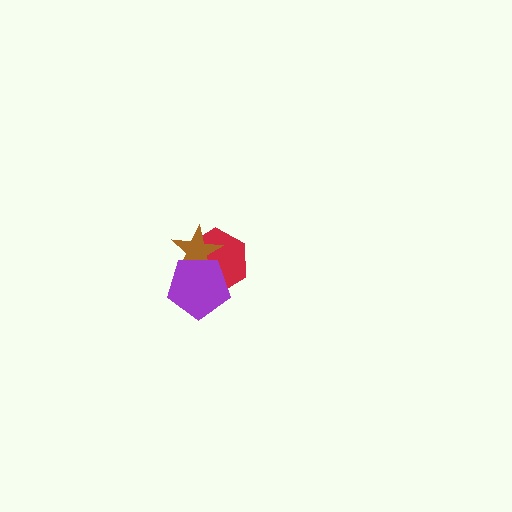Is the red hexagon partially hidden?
Yes, it is partially covered by another shape.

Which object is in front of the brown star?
The purple pentagon is in front of the brown star.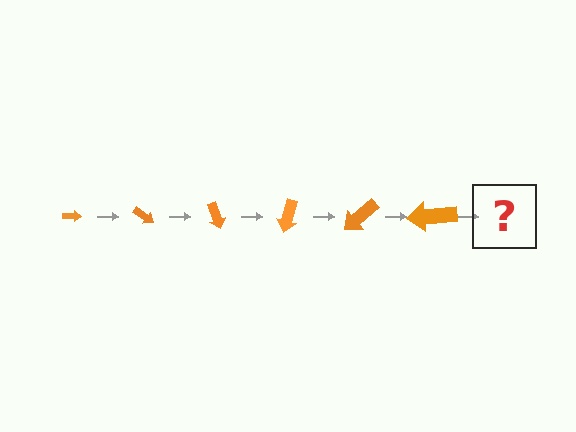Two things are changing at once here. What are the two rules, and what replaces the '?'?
The two rules are that the arrow grows larger each step and it rotates 35 degrees each step. The '?' should be an arrow, larger than the previous one and rotated 210 degrees from the start.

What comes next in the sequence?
The next element should be an arrow, larger than the previous one and rotated 210 degrees from the start.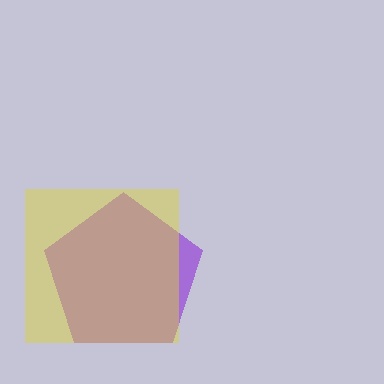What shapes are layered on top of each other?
The layered shapes are: a purple pentagon, a yellow square.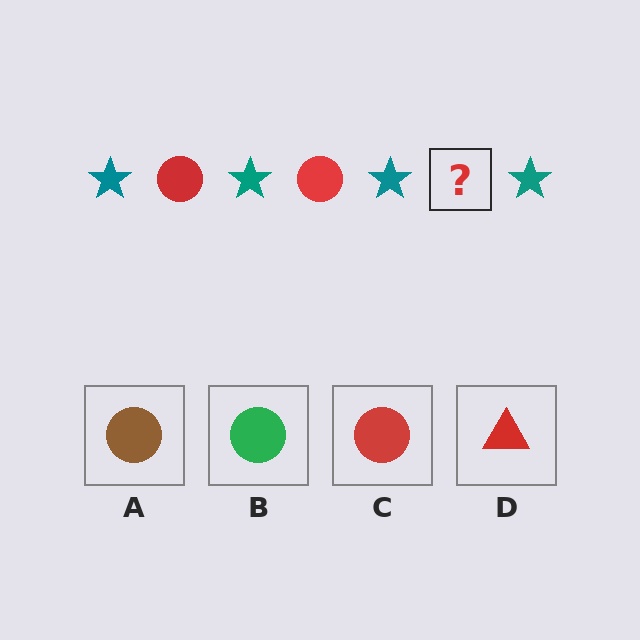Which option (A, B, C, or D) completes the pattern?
C.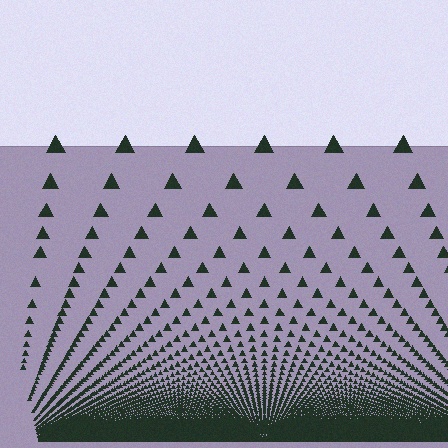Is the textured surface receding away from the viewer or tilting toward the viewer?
The surface appears to tilt toward the viewer. Texture elements get larger and sparser toward the top.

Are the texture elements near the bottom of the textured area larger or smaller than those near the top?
Smaller. The gradient is inverted — elements near the bottom are smaller and denser.